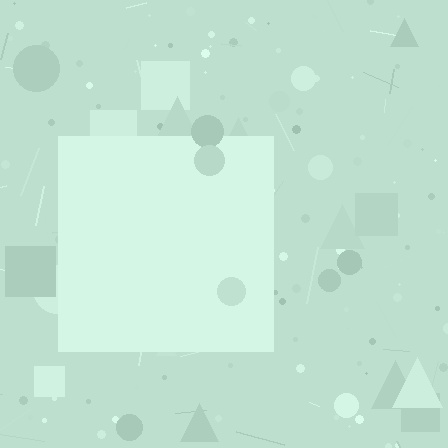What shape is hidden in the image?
A square is hidden in the image.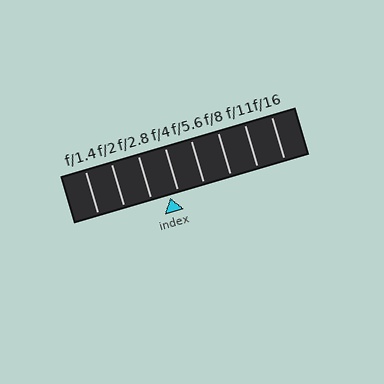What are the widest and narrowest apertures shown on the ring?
The widest aperture shown is f/1.4 and the narrowest is f/16.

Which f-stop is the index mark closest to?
The index mark is closest to f/4.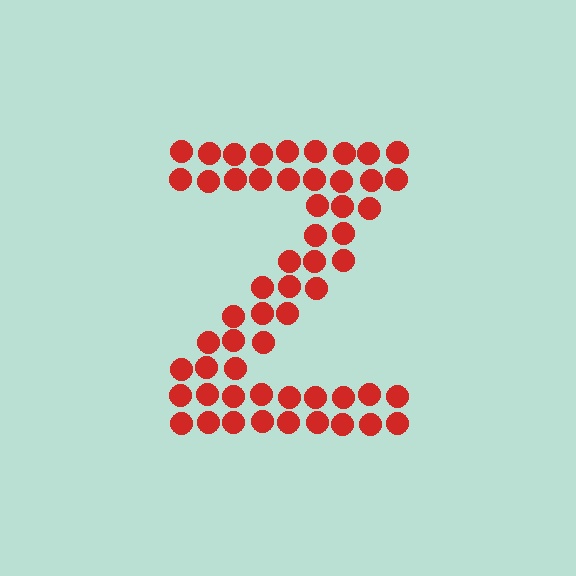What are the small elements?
The small elements are circles.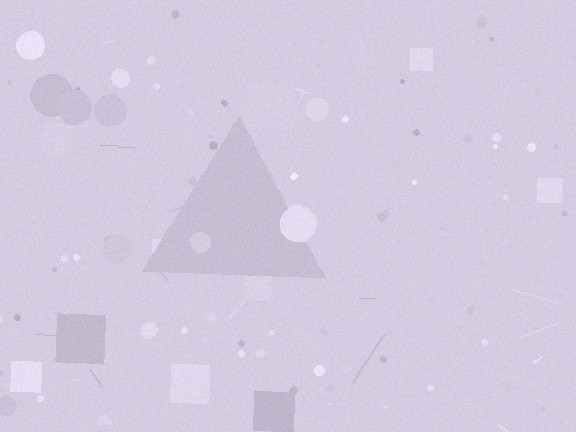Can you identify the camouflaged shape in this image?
The camouflaged shape is a triangle.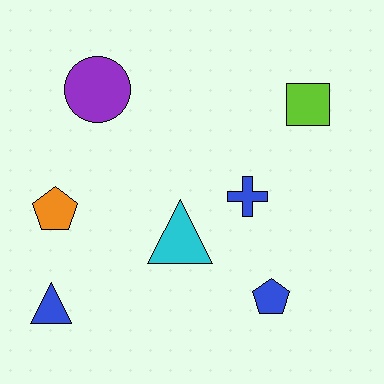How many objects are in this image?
There are 7 objects.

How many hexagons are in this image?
There are no hexagons.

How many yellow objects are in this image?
There are no yellow objects.